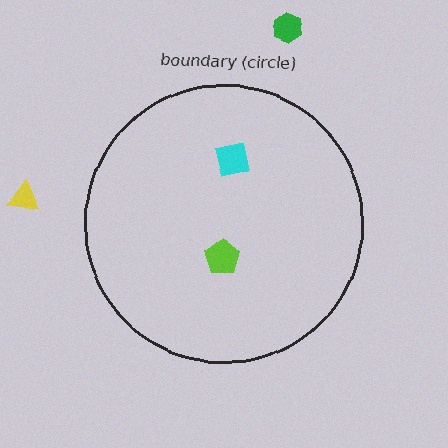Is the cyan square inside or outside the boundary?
Inside.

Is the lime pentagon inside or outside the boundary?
Inside.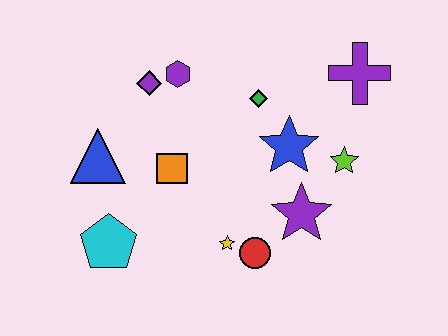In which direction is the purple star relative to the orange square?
The purple star is to the right of the orange square.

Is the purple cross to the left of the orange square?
No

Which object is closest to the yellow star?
The red circle is closest to the yellow star.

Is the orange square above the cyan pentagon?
Yes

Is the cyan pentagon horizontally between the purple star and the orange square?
No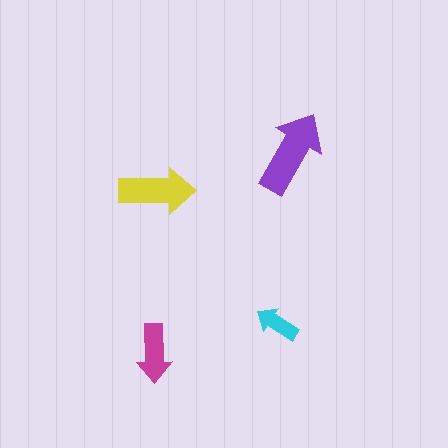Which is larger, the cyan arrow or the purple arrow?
The purple one.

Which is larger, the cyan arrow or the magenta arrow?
The magenta one.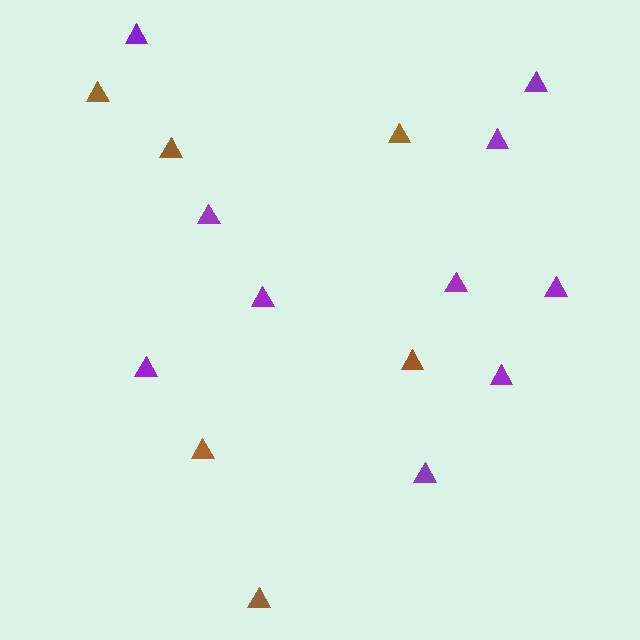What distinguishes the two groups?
There are 2 groups: one group of purple triangles (10) and one group of brown triangles (6).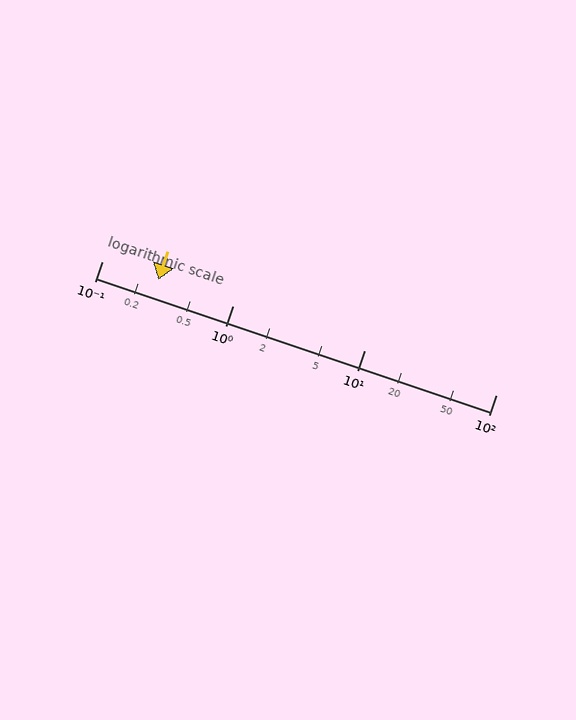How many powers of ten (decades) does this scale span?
The scale spans 3 decades, from 0.1 to 100.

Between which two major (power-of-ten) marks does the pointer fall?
The pointer is between 0.1 and 1.